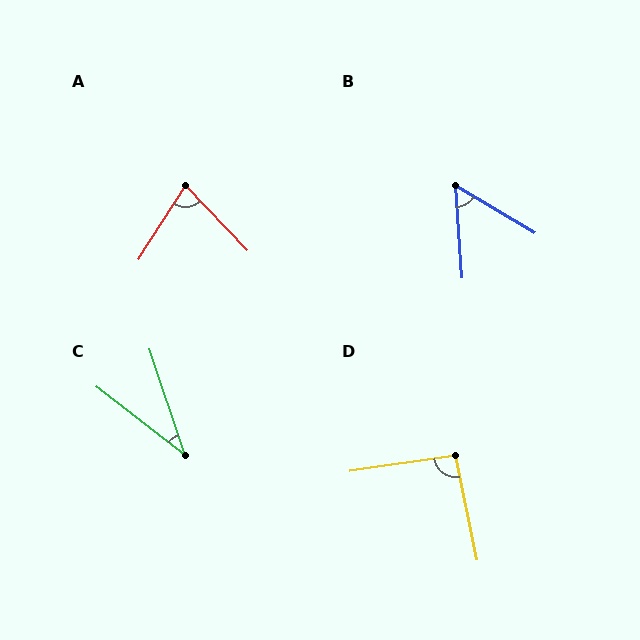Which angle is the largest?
D, at approximately 94 degrees.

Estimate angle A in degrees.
Approximately 76 degrees.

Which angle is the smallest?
C, at approximately 34 degrees.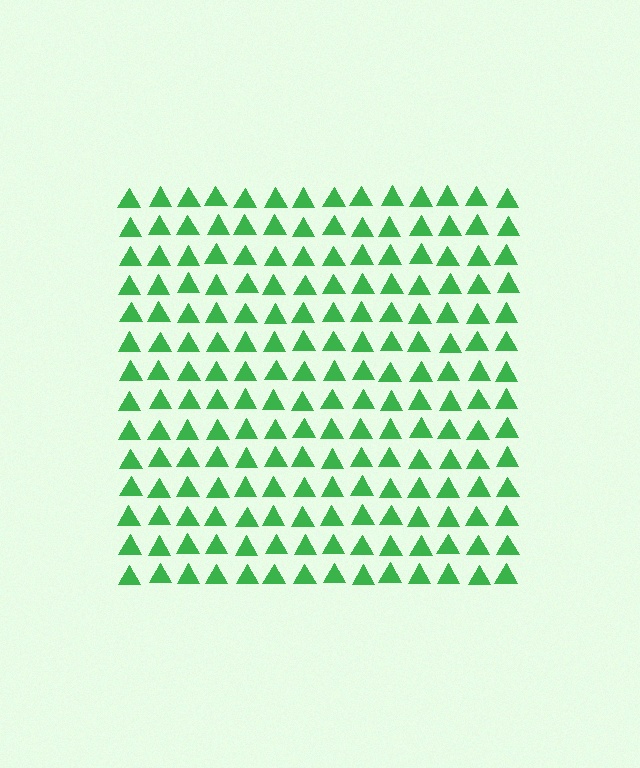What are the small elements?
The small elements are triangles.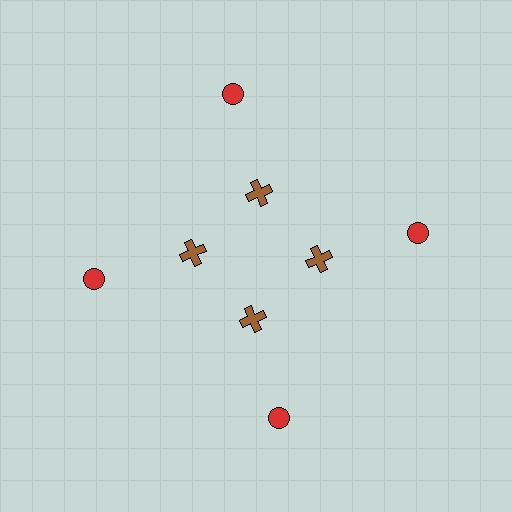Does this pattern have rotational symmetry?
Yes, this pattern has 4-fold rotational symmetry. It looks the same after rotating 90 degrees around the center.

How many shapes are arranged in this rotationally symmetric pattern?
There are 8 shapes, arranged in 4 groups of 2.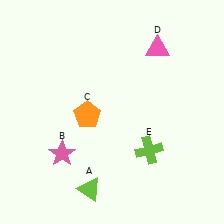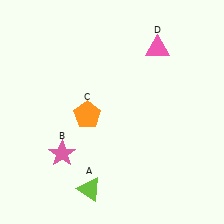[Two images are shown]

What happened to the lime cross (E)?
The lime cross (E) was removed in Image 2. It was in the bottom-right area of Image 1.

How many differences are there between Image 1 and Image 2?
There is 1 difference between the two images.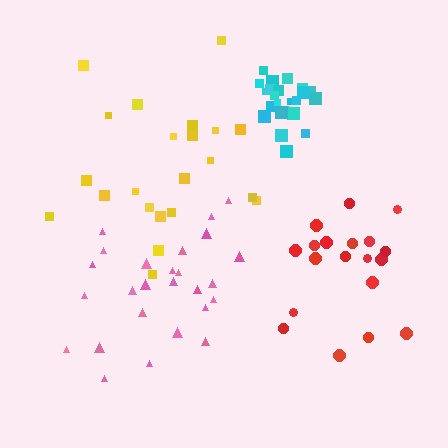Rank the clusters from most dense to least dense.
cyan, red, pink, yellow.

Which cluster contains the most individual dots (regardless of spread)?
Pink (26).